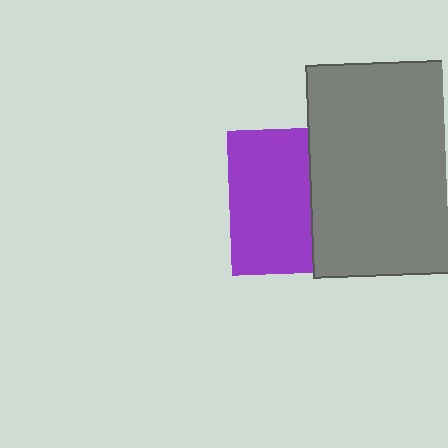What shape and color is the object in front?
The object in front is a gray rectangle.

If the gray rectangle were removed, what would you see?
You would see the complete purple square.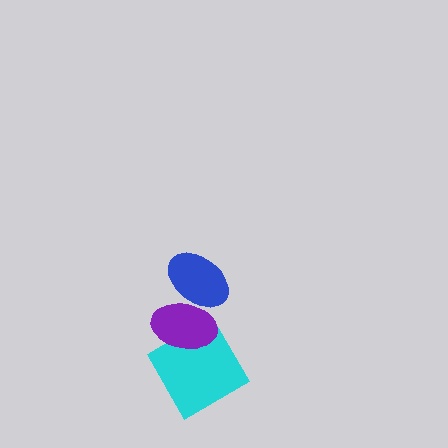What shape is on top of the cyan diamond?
The purple ellipse is on top of the cyan diamond.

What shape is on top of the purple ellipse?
The blue ellipse is on top of the purple ellipse.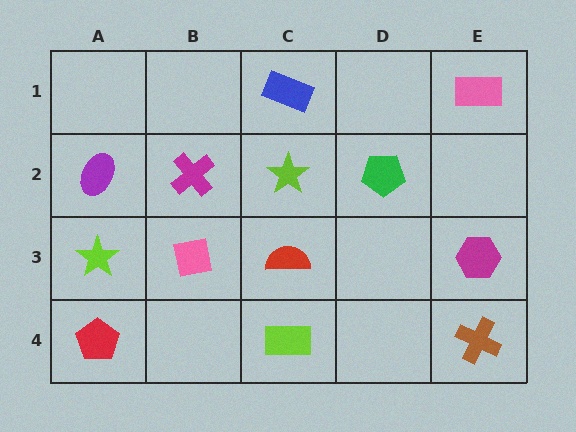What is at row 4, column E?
A brown cross.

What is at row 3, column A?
A lime star.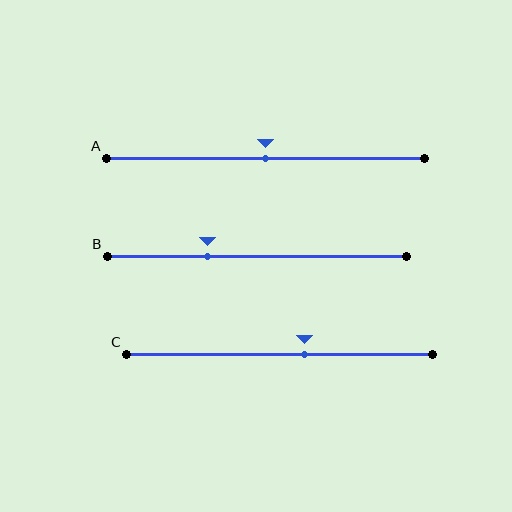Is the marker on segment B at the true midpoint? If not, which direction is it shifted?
No, the marker on segment B is shifted to the left by about 16% of the segment length.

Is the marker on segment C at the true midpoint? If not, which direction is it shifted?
No, the marker on segment C is shifted to the right by about 8% of the segment length.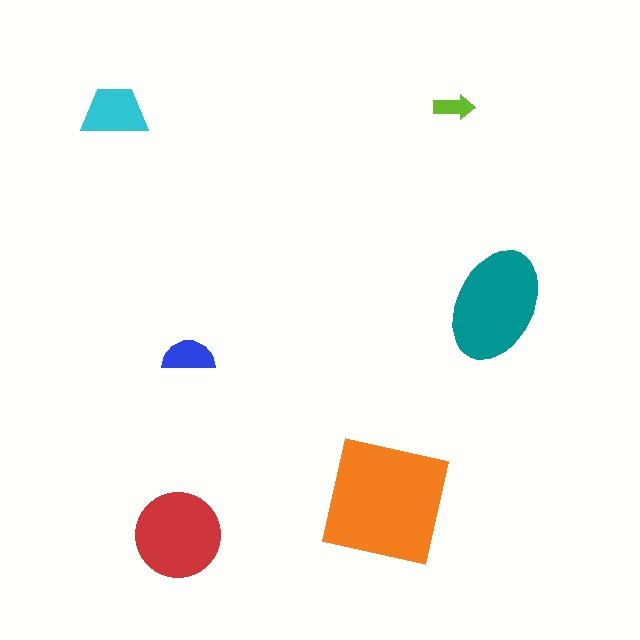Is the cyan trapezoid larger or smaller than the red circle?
Smaller.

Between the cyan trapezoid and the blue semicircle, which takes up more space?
The cyan trapezoid.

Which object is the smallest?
The lime arrow.